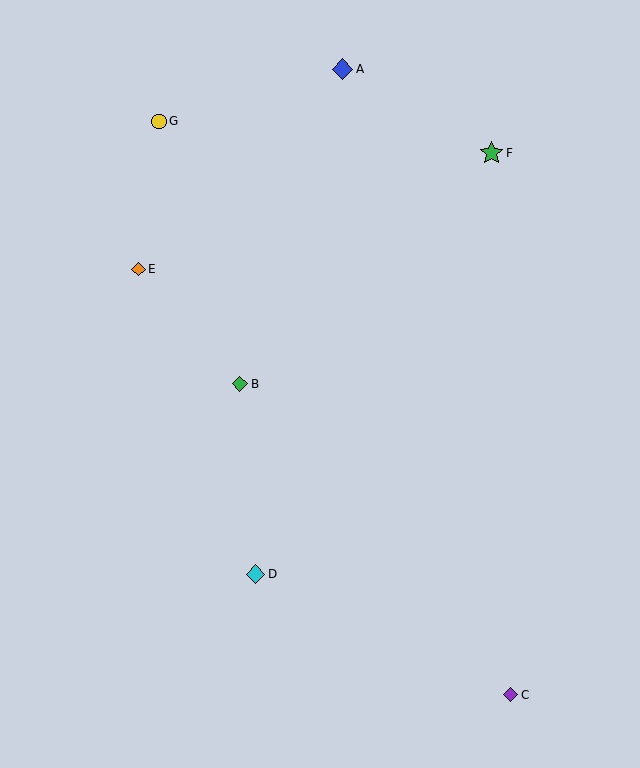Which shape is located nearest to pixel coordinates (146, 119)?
The yellow circle (labeled G) at (159, 121) is nearest to that location.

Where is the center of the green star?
The center of the green star is at (492, 153).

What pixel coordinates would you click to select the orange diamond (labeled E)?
Click at (138, 269) to select the orange diamond E.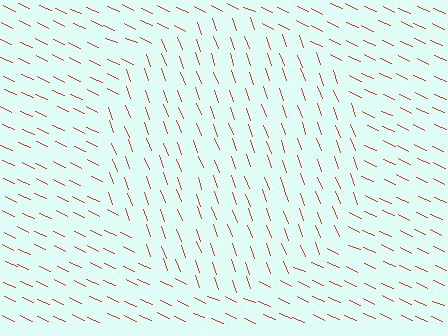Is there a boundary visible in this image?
Yes, there is a texture boundary formed by a change in line orientation.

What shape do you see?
I see a circle.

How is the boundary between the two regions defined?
The boundary is defined purely by a change in line orientation (approximately 45 degrees difference). All lines are the same color and thickness.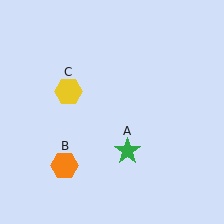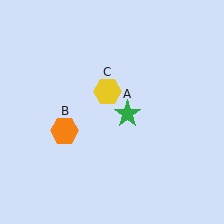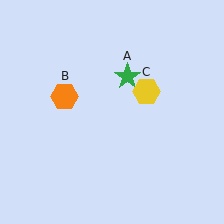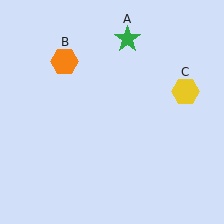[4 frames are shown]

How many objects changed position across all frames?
3 objects changed position: green star (object A), orange hexagon (object B), yellow hexagon (object C).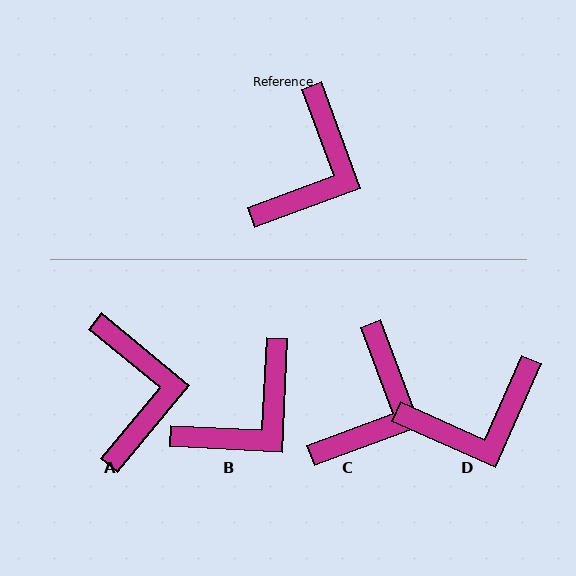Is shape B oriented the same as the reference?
No, it is off by about 23 degrees.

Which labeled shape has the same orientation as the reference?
C.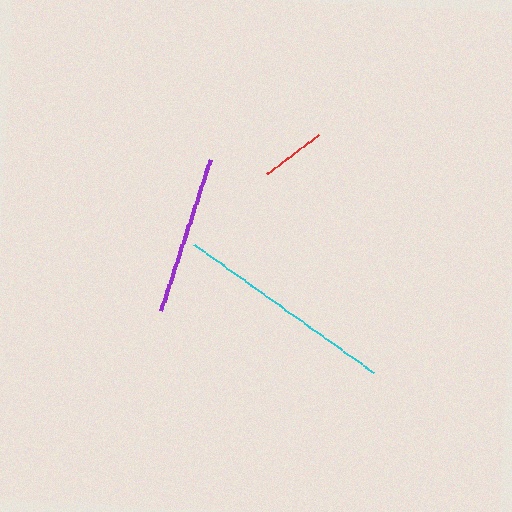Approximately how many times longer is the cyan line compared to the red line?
The cyan line is approximately 3.4 times the length of the red line.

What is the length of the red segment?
The red segment is approximately 65 pixels long.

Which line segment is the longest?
The cyan line is the longest at approximately 220 pixels.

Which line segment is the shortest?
The red line is the shortest at approximately 65 pixels.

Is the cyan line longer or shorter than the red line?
The cyan line is longer than the red line.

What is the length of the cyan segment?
The cyan segment is approximately 220 pixels long.